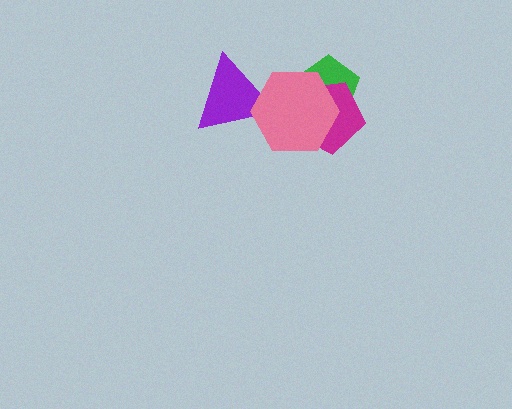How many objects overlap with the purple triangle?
1 object overlaps with the purple triangle.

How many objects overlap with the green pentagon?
2 objects overlap with the green pentagon.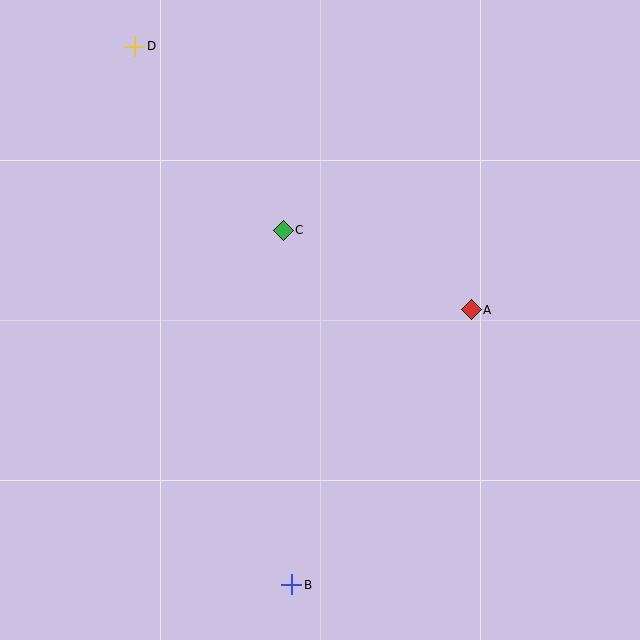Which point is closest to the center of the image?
Point C at (283, 230) is closest to the center.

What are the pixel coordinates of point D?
Point D is at (135, 46).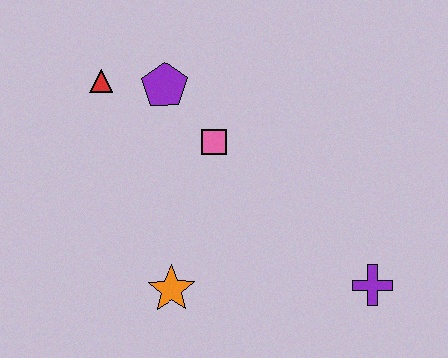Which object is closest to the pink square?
The purple pentagon is closest to the pink square.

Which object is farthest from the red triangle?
The purple cross is farthest from the red triangle.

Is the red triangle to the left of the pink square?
Yes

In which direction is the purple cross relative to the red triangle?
The purple cross is to the right of the red triangle.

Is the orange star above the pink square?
No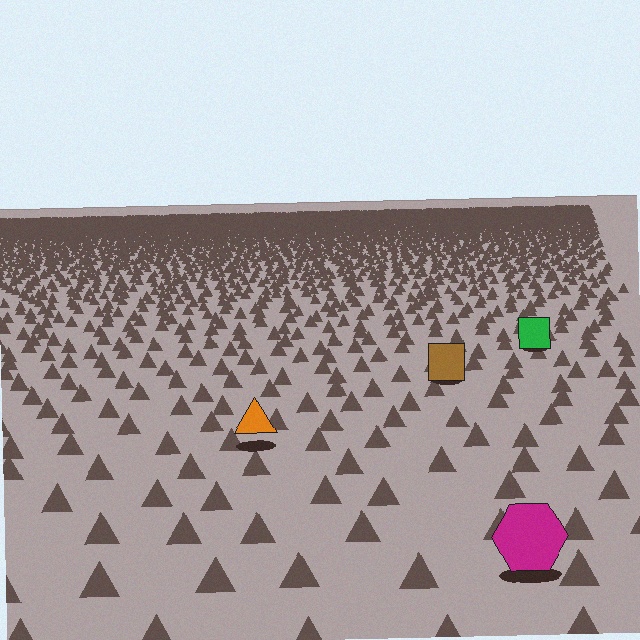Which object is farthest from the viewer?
The green square is farthest from the viewer. It appears smaller and the ground texture around it is denser.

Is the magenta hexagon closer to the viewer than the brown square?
Yes. The magenta hexagon is closer — you can tell from the texture gradient: the ground texture is coarser near it.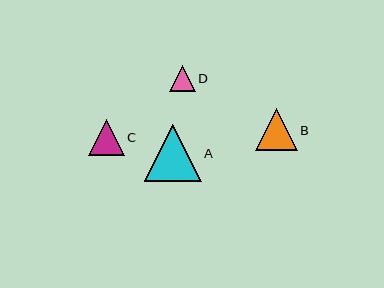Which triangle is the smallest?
Triangle D is the smallest with a size of approximately 26 pixels.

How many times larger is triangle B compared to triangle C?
Triangle B is approximately 1.2 times the size of triangle C.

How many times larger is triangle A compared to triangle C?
Triangle A is approximately 1.6 times the size of triangle C.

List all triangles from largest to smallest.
From largest to smallest: A, B, C, D.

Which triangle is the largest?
Triangle A is the largest with a size of approximately 57 pixels.